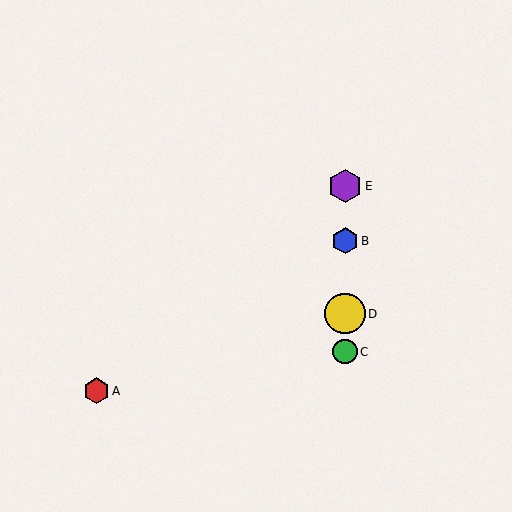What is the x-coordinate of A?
Object A is at x≈96.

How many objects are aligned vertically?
4 objects (B, C, D, E) are aligned vertically.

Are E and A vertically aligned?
No, E is at x≈345 and A is at x≈96.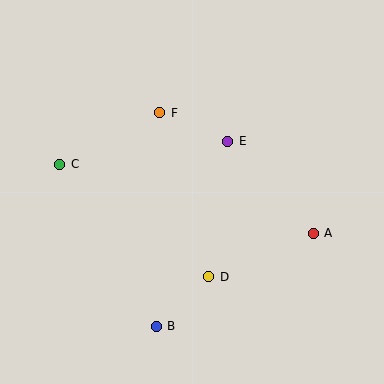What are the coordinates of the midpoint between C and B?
The midpoint between C and B is at (108, 245).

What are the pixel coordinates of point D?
Point D is at (209, 277).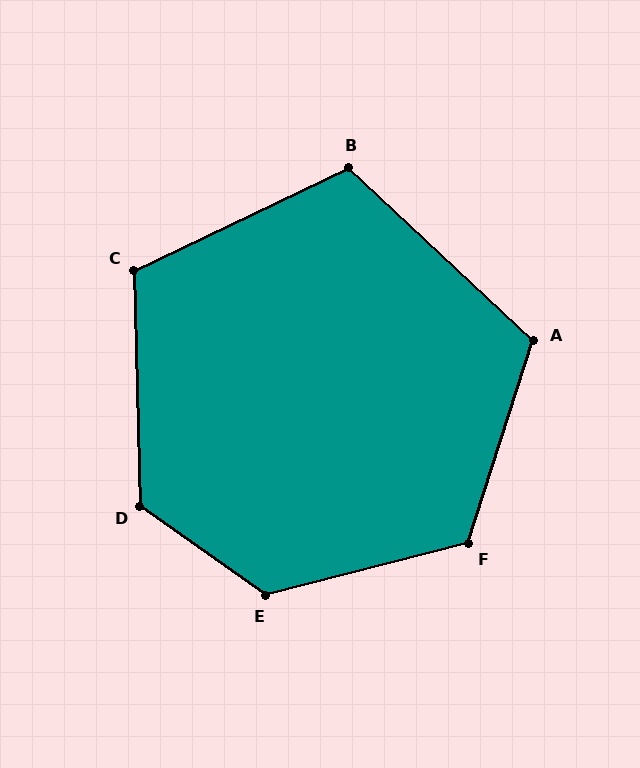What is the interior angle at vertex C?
Approximately 114 degrees (obtuse).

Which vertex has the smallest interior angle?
B, at approximately 111 degrees.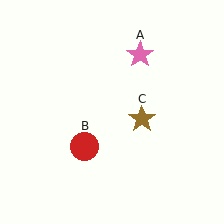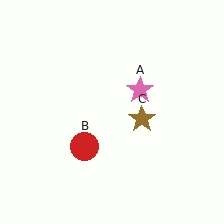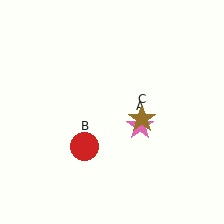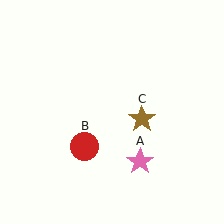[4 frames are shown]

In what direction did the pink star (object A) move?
The pink star (object A) moved down.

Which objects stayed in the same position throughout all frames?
Red circle (object B) and brown star (object C) remained stationary.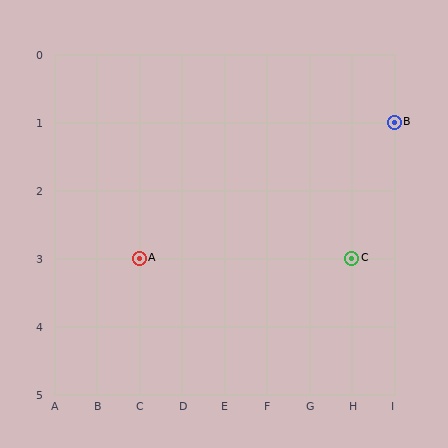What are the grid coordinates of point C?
Point C is at grid coordinates (H, 3).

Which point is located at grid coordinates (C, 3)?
Point A is at (C, 3).